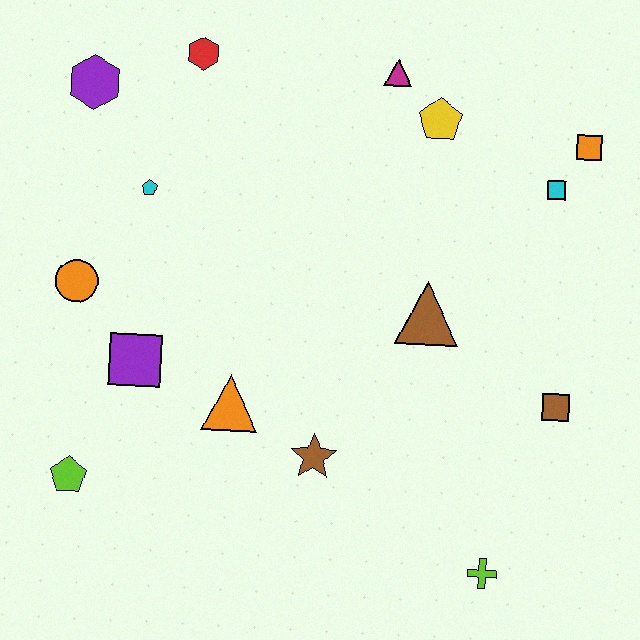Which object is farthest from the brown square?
The purple hexagon is farthest from the brown square.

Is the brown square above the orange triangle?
Yes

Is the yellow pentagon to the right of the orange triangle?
Yes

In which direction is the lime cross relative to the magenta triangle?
The lime cross is below the magenta triangle.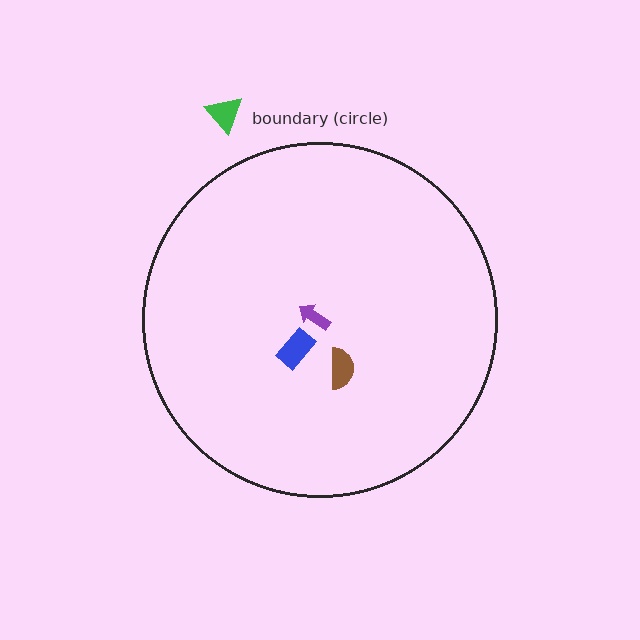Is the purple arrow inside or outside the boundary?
Inside.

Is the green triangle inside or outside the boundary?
Outside.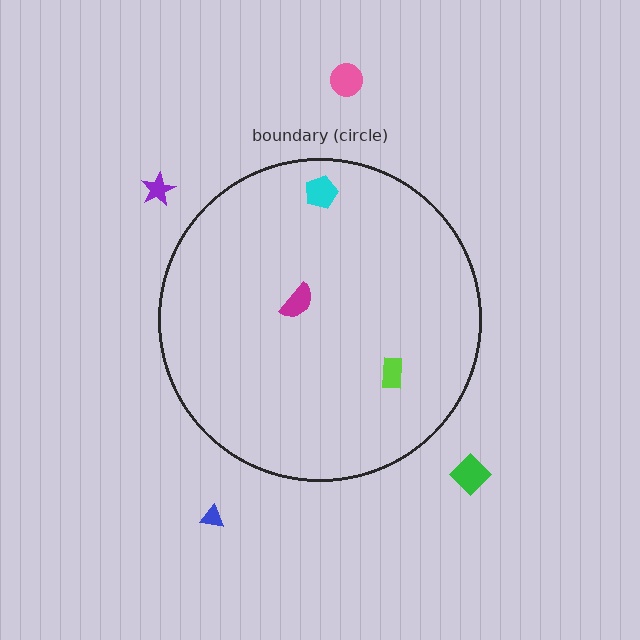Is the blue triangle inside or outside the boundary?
Outside.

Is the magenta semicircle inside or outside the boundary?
Inside.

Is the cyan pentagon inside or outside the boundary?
Inside.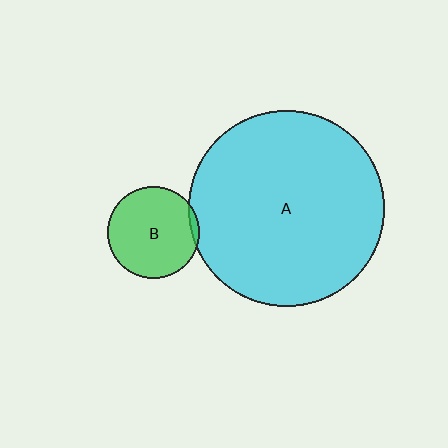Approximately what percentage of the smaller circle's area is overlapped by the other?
Approximately 5%.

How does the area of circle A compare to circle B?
Approximately 4.5 times.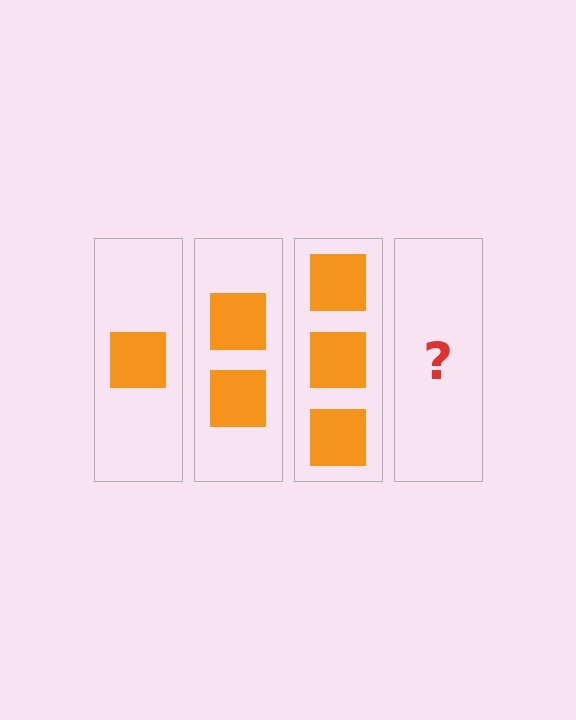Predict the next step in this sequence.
The next step is 4 squares.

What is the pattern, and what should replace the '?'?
The pattern is that each step adds one more square. The '?' should be 4 squares.